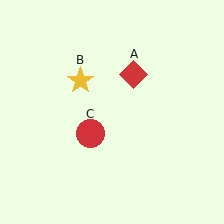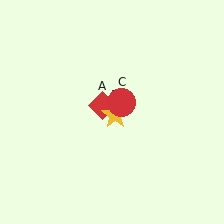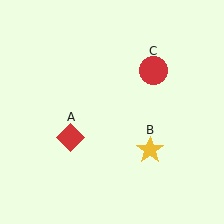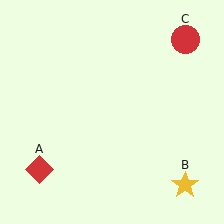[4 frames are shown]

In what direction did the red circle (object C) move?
The red circle (object C) moved up and to the right.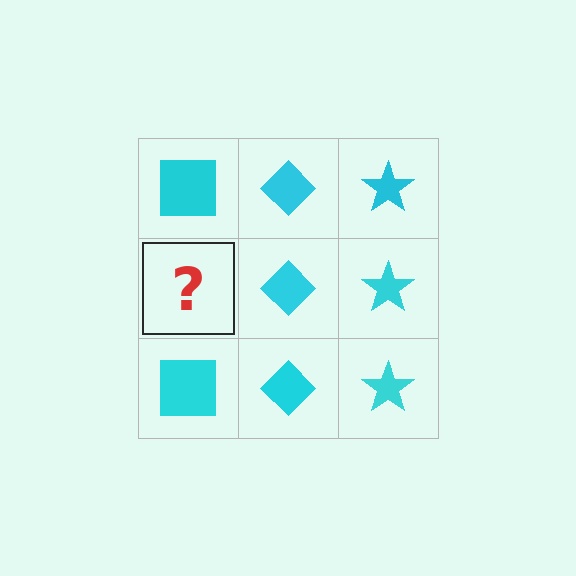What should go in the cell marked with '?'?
The missing cell should contain a cyan square.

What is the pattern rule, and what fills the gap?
The rule is that each column has a consistent shape. The gap should be filled with a cyan square.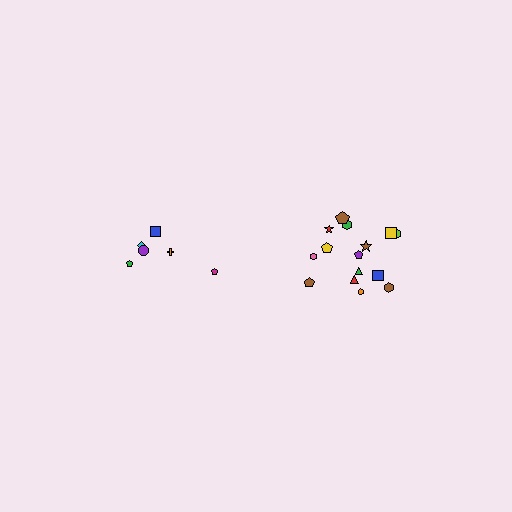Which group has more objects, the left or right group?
The right group.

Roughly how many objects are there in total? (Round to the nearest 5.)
Roughly 20 objects in total.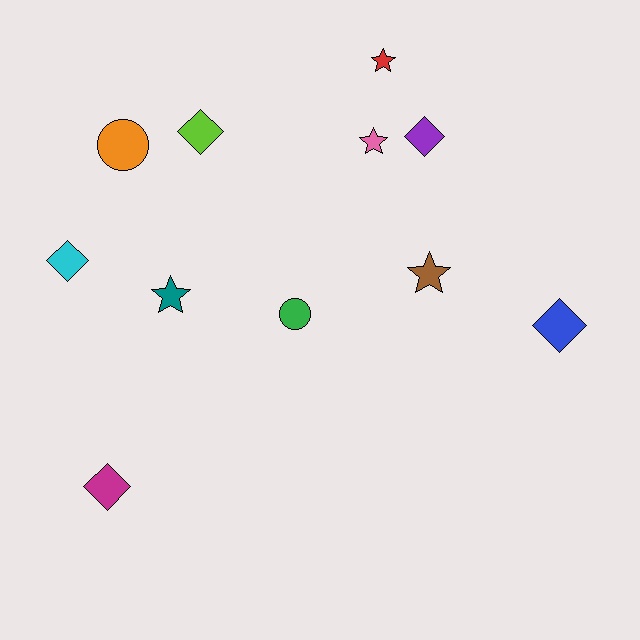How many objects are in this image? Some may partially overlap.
There are 11 objects.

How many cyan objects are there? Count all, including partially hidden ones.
There is 1 cyan object.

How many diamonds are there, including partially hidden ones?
There are 5 diamonds.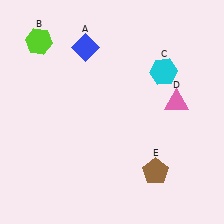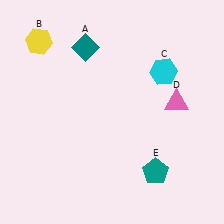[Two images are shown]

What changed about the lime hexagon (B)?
In Image 1, B is lime. In Image 2, it changed to yellow.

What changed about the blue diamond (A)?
In Image 1, A is blue. In Image 2, it changed to teal.